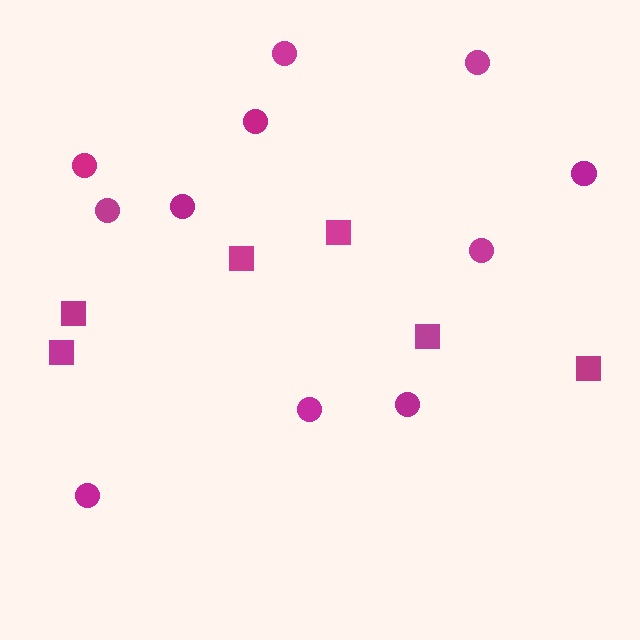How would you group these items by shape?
There are 2 groups: one group of circles (11) and one group of squares (6).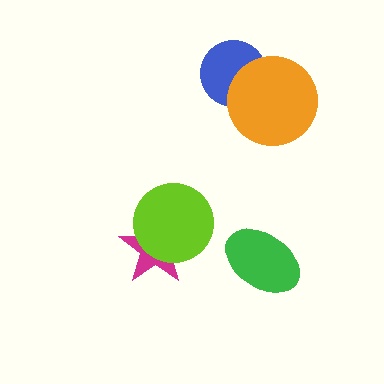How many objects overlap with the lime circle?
1 object overlaps with the lime circle.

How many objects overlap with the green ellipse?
0 objects overlap with the green ellipse.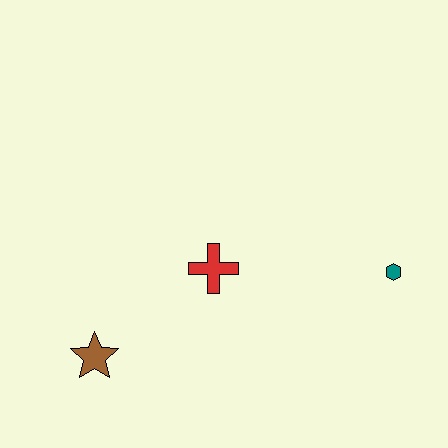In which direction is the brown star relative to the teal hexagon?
The brown star is to the left of the teal hexagon.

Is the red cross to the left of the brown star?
No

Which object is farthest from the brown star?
The teal hexagon is farthest from the brown star.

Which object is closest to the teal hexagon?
The red cross is closest to the teal hexagon.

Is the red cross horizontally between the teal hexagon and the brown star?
Yes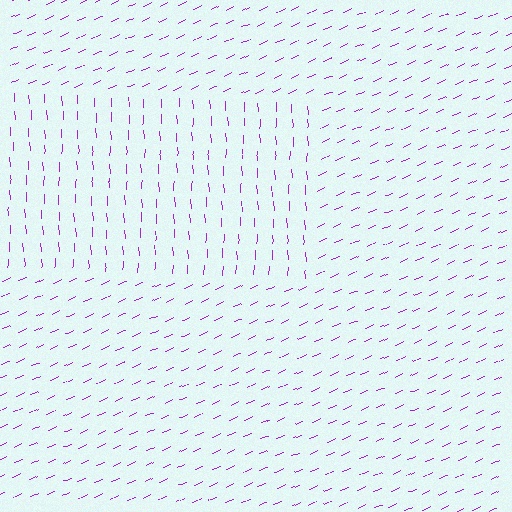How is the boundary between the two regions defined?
The boundary is defined purely by a change in line orientation (approximately 68 degrees difference). All lines are the same color and thickness.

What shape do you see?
I see a rectangle.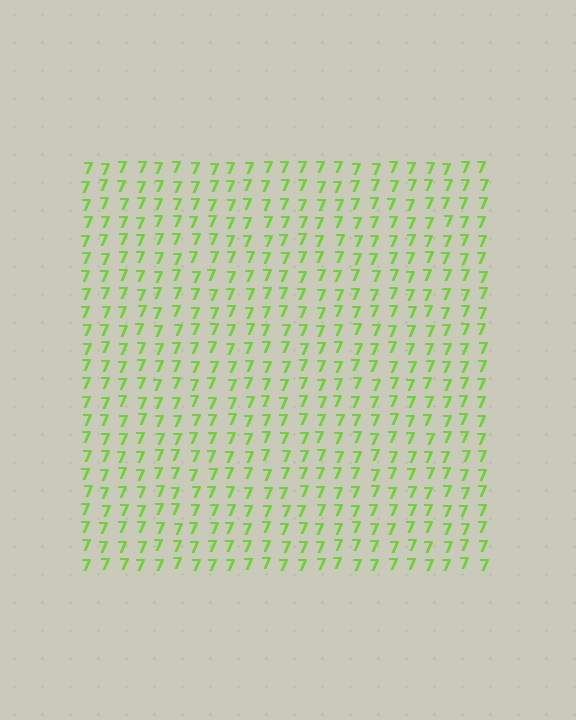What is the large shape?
The large shape is a square.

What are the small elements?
The small elements are digit 7's.